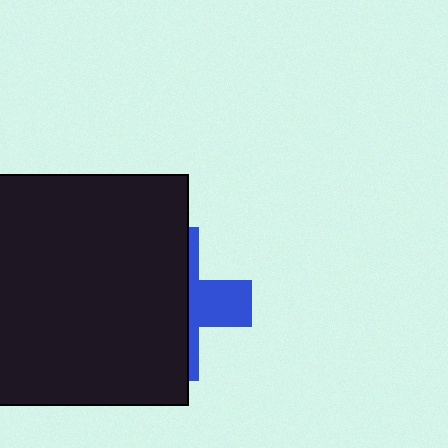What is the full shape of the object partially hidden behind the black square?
The partially hidden object is a blue cross.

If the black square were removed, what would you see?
You would see the complete blue cross.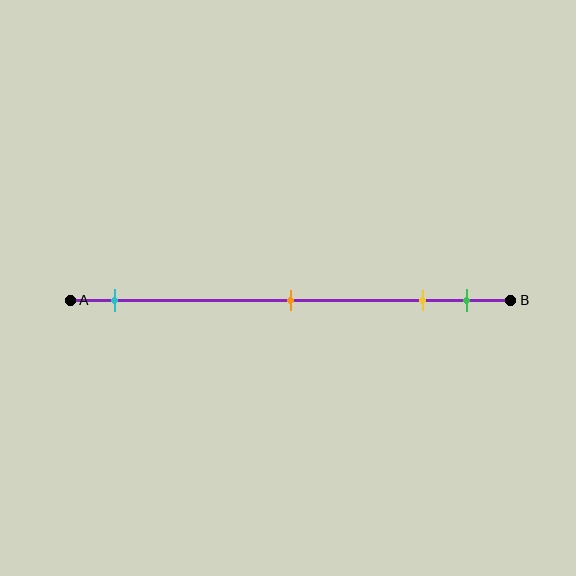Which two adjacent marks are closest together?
The yellow and green marks are the closest adjacent pair.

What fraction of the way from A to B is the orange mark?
The orange mark is approximately 50% (0.5) of the way from A to B.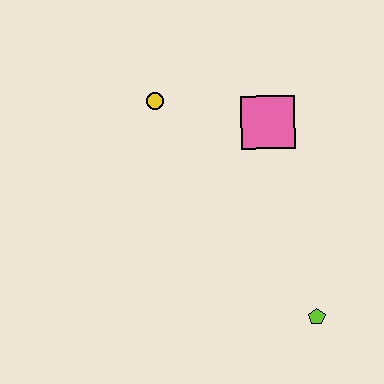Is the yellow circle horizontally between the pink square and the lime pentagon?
No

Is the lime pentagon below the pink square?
Yes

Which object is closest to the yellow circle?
The pink square is closest to the yellow circle.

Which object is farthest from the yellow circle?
The lime pentagon is farthest from the yellow circle.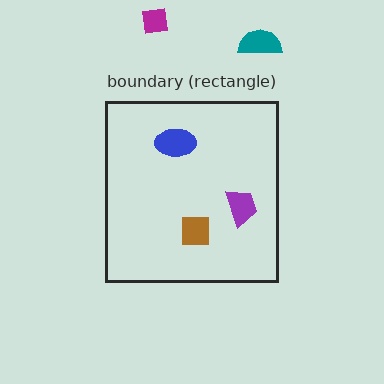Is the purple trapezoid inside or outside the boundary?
Inside.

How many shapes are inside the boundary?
3 inside, 2 outside.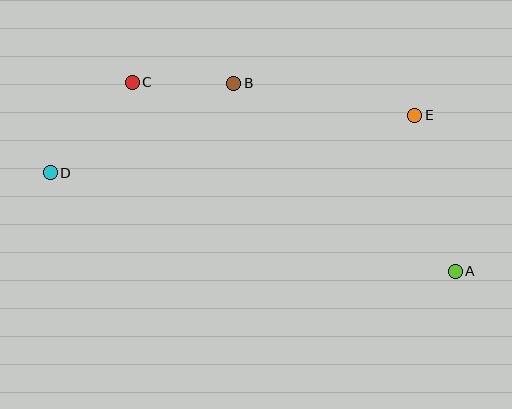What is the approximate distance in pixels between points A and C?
The distance between A and C is approximately 374 pixels.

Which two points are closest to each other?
Points B and C are closest to each other.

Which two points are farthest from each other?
Points A and D are farthest from each other.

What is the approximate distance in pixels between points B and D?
The distance between B and D is approximately 204 pixels.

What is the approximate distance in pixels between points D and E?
The distance between D and E is approximately 369 pixels.